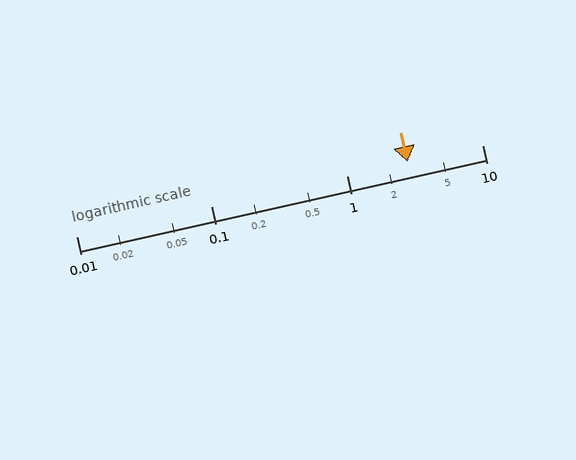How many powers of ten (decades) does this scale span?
The scale spans 3 decades, from 0.01 to 10.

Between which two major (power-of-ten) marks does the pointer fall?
The pointer is between 1 and 10.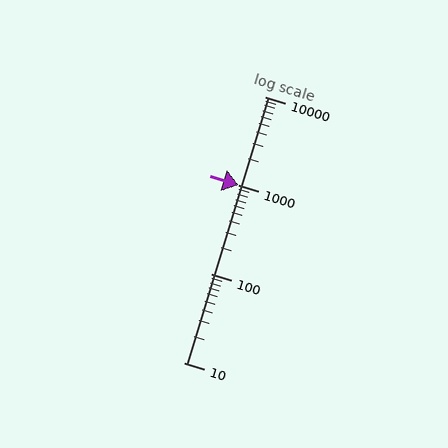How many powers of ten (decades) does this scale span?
The scale spans 3 decades, from 10 to 10000.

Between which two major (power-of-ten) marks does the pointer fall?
The pointer is between 1000 and 10000.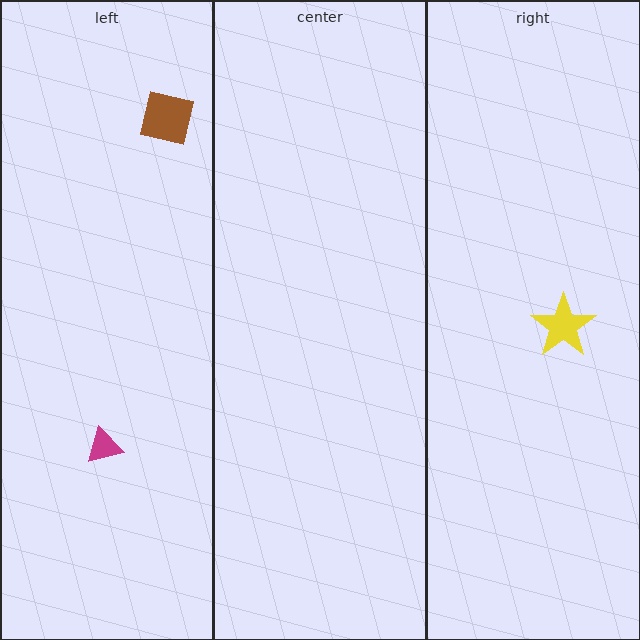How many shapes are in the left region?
2.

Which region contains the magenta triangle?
The left region.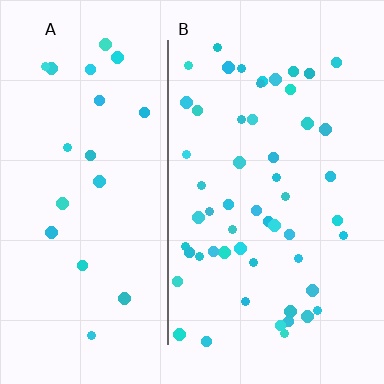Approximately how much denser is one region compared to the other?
Approximately 2.5× — region B over region A.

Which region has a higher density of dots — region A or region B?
B (the right).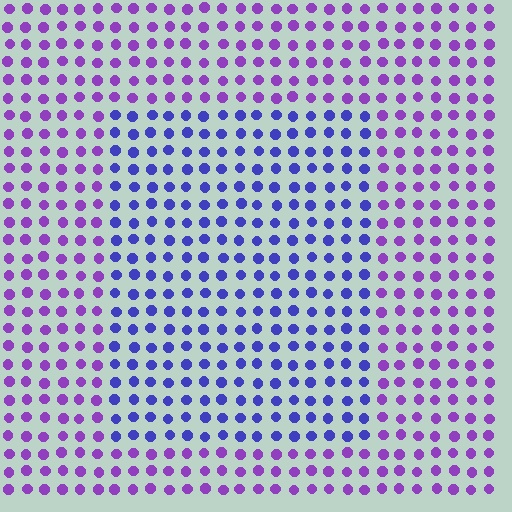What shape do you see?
I see a rectangle.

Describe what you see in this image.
The image is filled with small purple elements in a uniform arrangement. A rectangle-shaped region is visible where the elements are tinted to a slightly different hue, forming a subtle color boundary.